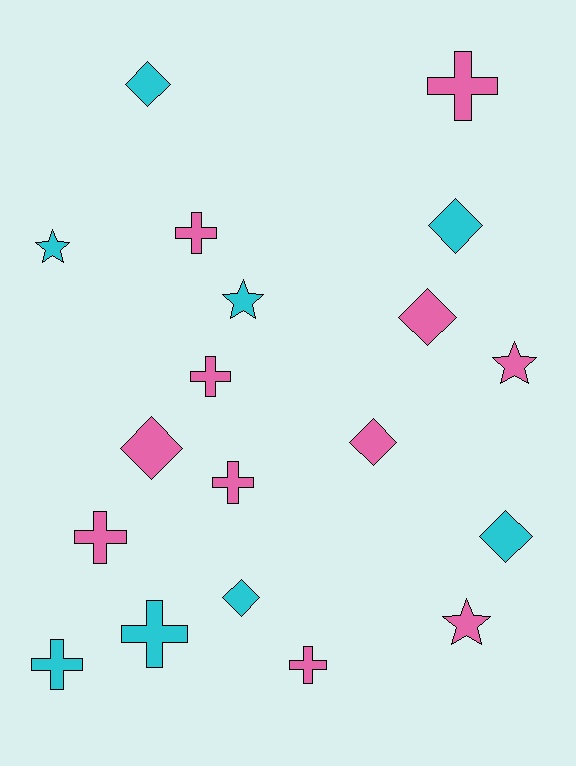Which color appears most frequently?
Pink, with 11 objects.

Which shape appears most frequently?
Cross, with 8 objects.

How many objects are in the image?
There are 19 objects.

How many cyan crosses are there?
There are 2 cyan crosses.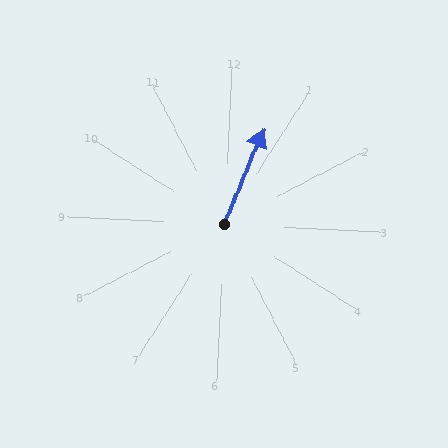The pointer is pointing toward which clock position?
Roughly 1 o'clock.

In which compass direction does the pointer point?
North.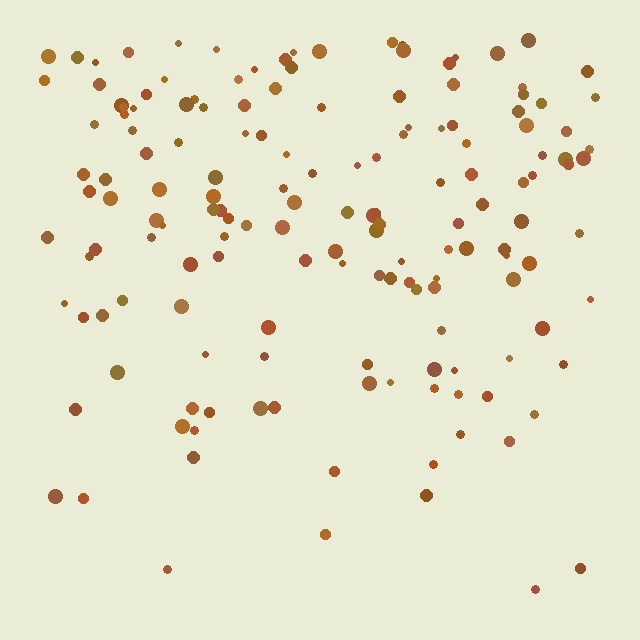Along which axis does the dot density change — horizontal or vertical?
Vertical.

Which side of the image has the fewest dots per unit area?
The bottom.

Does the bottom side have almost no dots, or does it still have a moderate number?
Still a moderate number, just noticeably fewer than the top.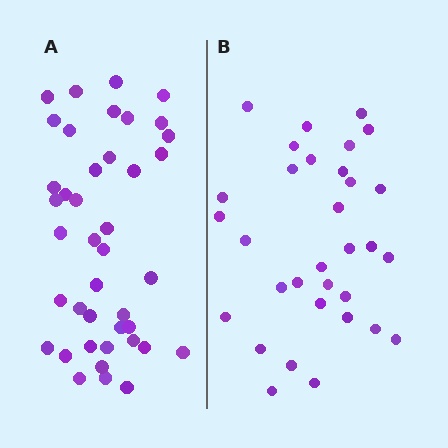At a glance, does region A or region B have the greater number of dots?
Region A (the left region) has more dots.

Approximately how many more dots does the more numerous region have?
Region A has roughly 8 or so more dots than region B.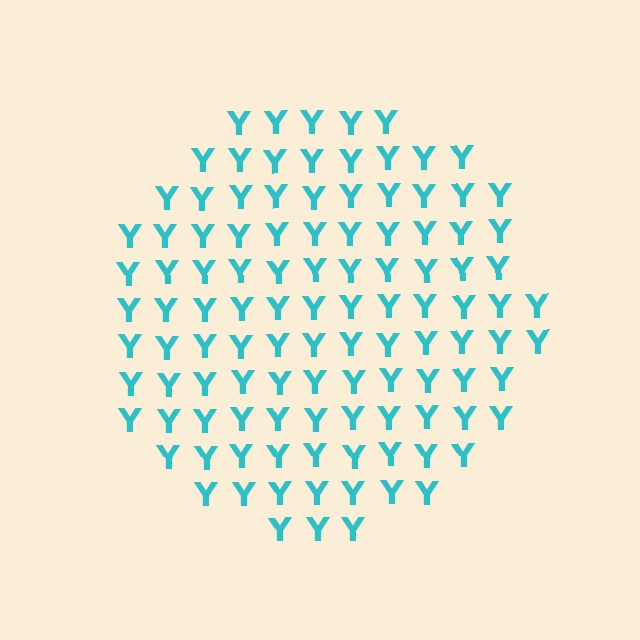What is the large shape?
The large shape is a circle.